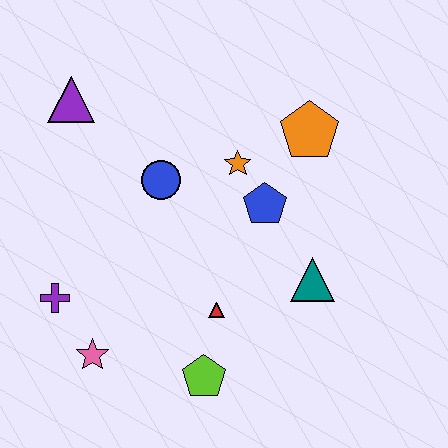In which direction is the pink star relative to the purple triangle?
The pink star is below the purple triangle.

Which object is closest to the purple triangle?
The blue circle is closest to the purple triangle.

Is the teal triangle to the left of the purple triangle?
No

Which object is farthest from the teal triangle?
The purple triangle is farthest from the teal triangle.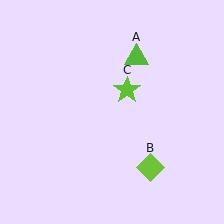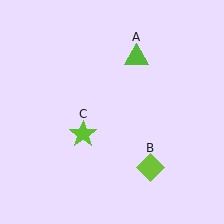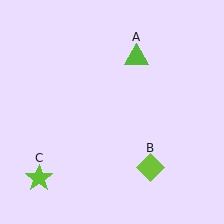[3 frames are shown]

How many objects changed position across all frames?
1 object changed position: lime star (object C).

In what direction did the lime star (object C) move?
The lime star (object C) moved down and to the left.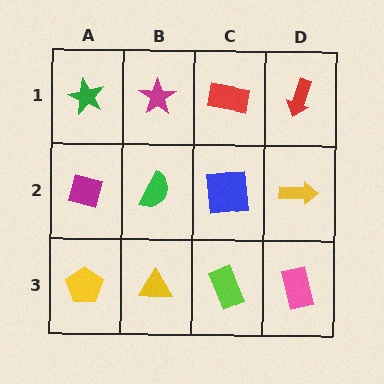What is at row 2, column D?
A yellow arrow.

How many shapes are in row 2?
4 shapes.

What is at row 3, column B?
A yellow triangle.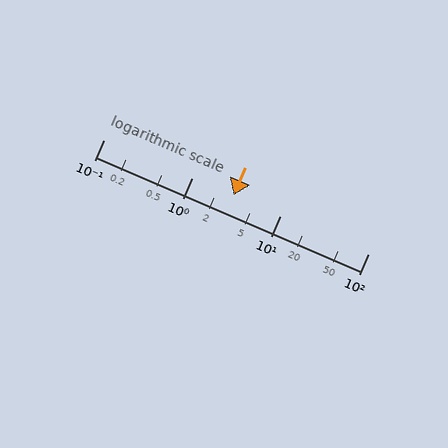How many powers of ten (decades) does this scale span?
The scale spans 3 decades, from 0.1 to 100.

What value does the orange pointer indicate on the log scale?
The pointer indicates approximately 3.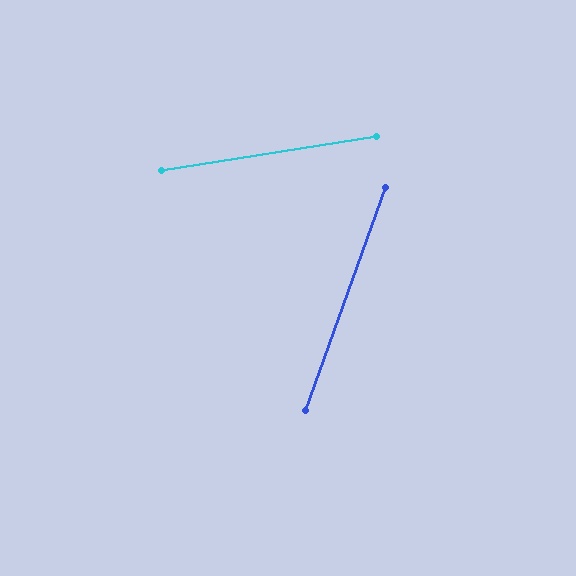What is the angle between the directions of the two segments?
Approximately 61 degrees.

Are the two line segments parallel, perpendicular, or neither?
Neither parallel nor perpendicular — they differ by about 61°.